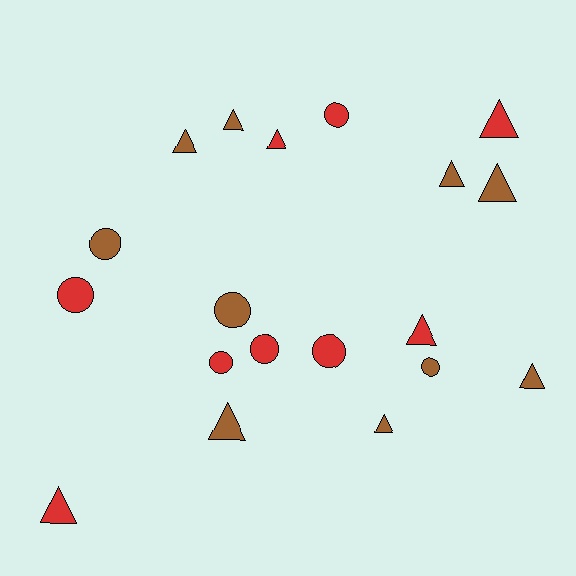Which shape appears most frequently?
Triangle, with 11 objects.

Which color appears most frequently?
Brown, with 10 objects.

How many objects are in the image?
There are 19 objects.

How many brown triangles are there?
There are 7 brown triangles.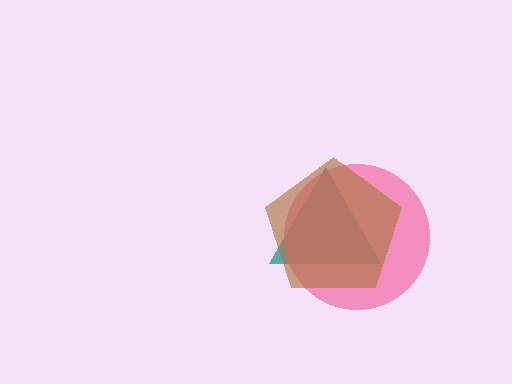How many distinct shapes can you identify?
There are 3 distinct shapes: a teal triangle, a pink circle, a brown pentagon.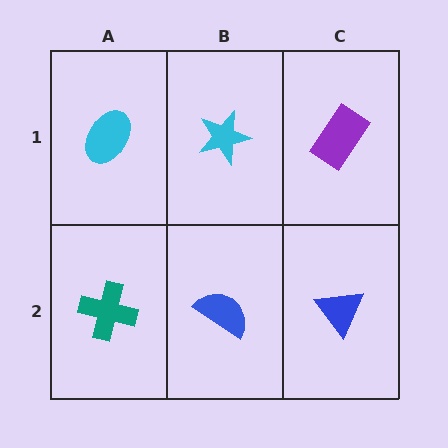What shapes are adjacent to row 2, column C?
A purple rectangle (row 1, column C), a blue semicircle (row 2, column B).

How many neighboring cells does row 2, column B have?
3.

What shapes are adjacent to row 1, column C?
A blue triangle (row 2, column C), a cyan star (row 1, column B).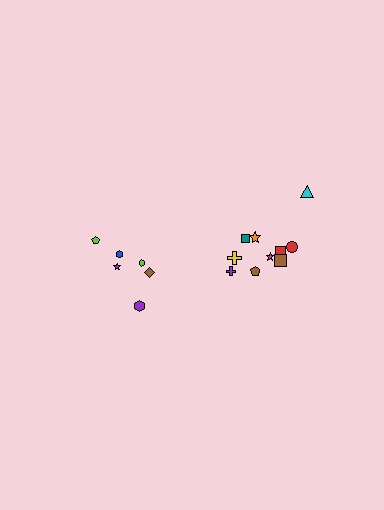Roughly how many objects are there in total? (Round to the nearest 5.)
Roughly 15 objects in total.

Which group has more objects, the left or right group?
The right group.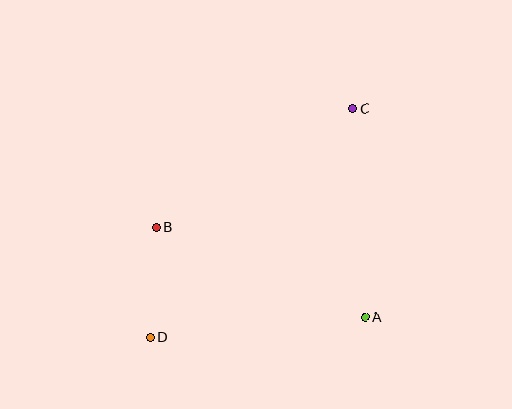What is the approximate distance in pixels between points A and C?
The distance between A and C is approximately 209 pixels.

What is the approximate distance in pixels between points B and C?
The distance between B and C is approximately 229 pixels.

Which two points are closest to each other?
Points B and D are closest to each other.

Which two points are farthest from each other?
Points C and D are farthest from each other.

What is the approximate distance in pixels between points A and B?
The distance between A and B is approximately 227 pixels.